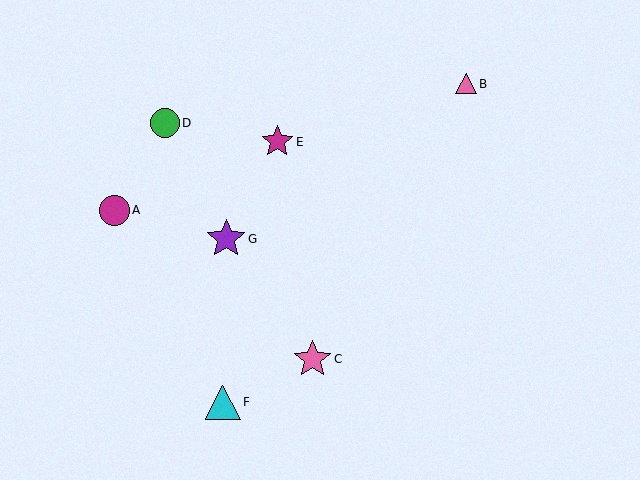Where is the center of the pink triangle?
The center of the pink triangle is at (466, 84).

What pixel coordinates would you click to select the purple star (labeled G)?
Click at (226, 239) to select the purple star G.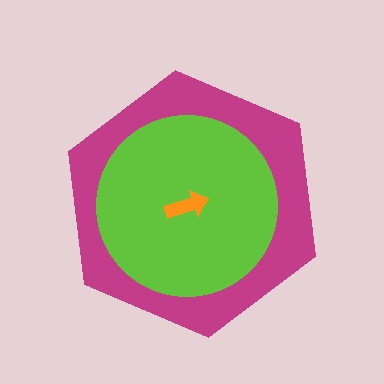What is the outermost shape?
The magenta hexagon.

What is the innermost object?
The orange arrow.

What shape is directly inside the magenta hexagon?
The lime circle.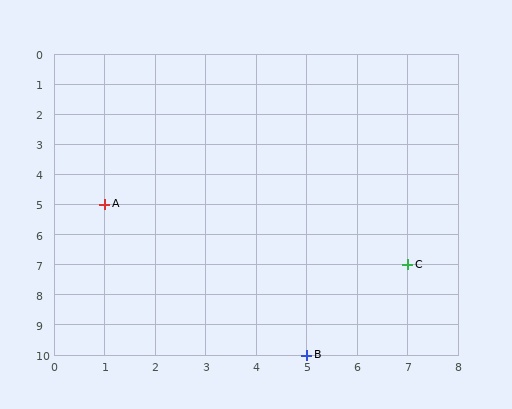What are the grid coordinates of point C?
Point C is at grid coordinates (7, 7).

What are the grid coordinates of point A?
Point A is at grid coordinates (1, 5).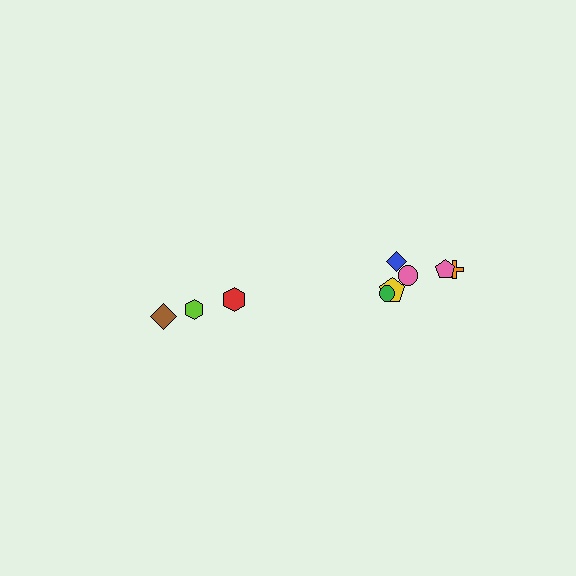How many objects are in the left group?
There are 3 objects.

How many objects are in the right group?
There are 6 objects.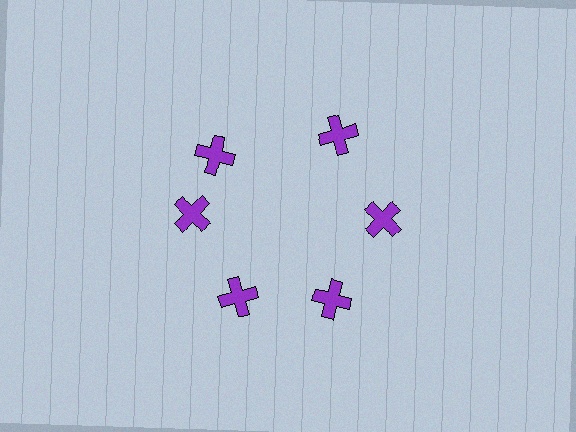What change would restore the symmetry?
The symmetry would be restored by rotating it back into even spacing with its neighbors so that all 6 crosses sit at equal angles and equal distance from the center.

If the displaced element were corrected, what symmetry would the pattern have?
It would have 6-fold rotational symmetry — the pattern would map onto itself every 60 degrees.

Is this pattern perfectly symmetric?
No. The 6 purple crosses are arranged in a ring, but one element near the 11 o'clock position is rotated out of alignment along the ring, breaking the 6-fold rotational symmetry.